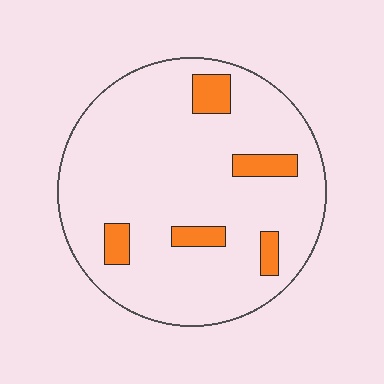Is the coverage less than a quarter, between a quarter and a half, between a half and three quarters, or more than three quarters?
Less than a quarter.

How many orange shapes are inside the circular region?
5.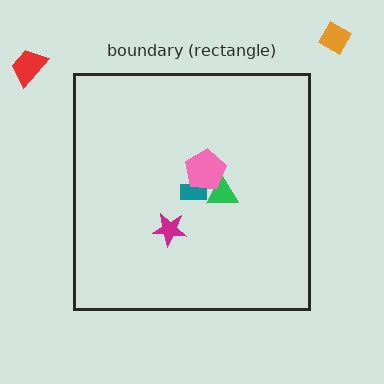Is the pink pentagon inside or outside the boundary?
Inside.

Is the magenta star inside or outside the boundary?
Inside.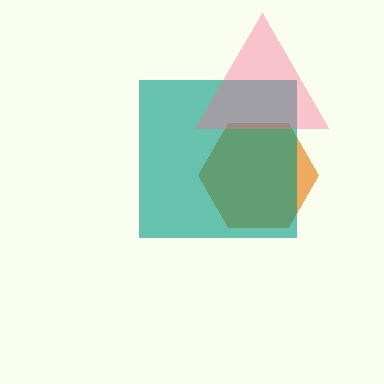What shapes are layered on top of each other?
The layered shapes are: an orange hexagon, a teal square, a pink triangle.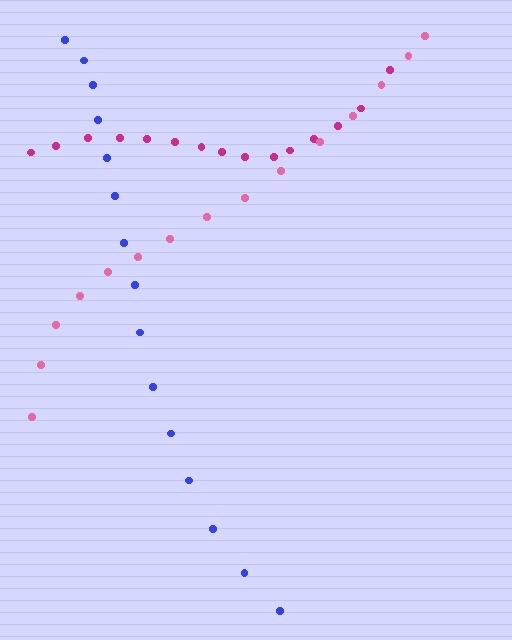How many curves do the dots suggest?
There are 3 distinct paths.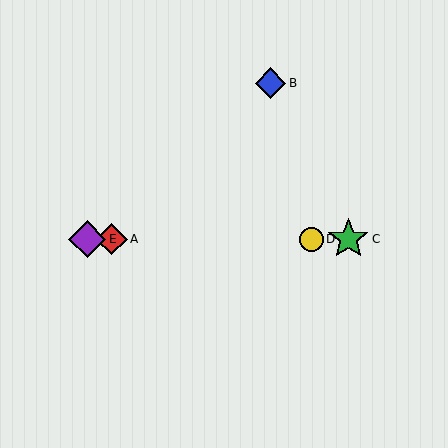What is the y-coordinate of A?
Object A is at y≈239.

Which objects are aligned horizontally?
Objects A, C, D, E are aligned horizontally.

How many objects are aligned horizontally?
4 objects (A, C, D, E) are aligned horizontally.